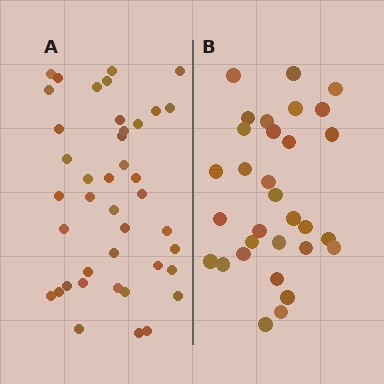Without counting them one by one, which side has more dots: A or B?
Region A (the left region) has more dots.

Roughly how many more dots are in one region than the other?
Region A has roughly 10 or so more dots than region B.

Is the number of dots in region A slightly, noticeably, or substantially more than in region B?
Region A has noticeably more, but not dramatically so. The ratio is roughly 1.3 to 1.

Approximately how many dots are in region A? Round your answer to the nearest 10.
About 40 dots. (The exact count is 41, which rounds to 40.)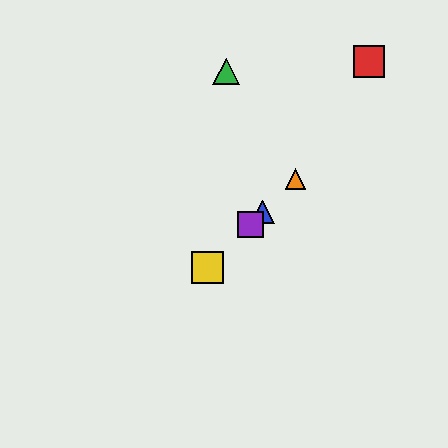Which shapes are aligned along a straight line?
The blue triangle, the yellow square, the purple square, the orange triangle are aligned along a straight line.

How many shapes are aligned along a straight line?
4 shapes (the blue triangle, the yellow square, the purple square, the orange triangle) are aligned along a straight line.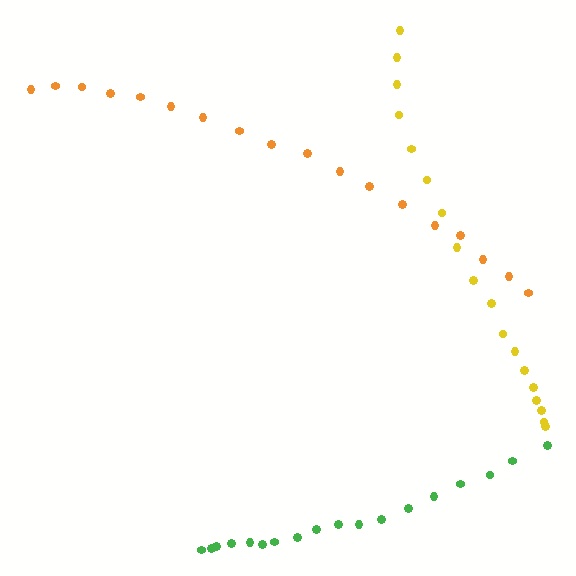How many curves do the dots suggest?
There are 3 distinct paths.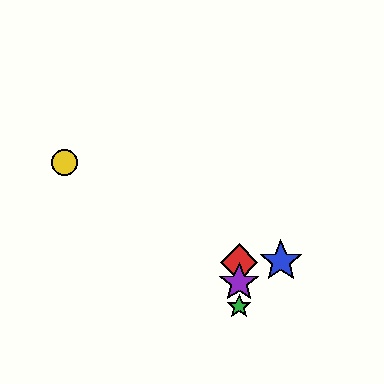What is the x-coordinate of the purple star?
The purple star is at x≈239.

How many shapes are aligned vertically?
3 shapes (the red diamond, the green star, the purple star) are aligned vertically.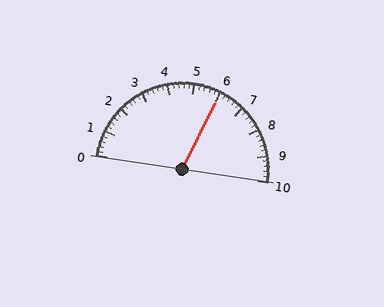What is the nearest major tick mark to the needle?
The nearest major tick mark is 6.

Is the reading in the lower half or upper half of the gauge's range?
The reading is in the upper half of the range (0 to 10).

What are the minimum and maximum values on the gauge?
The gauge ranges from 0 to 10.